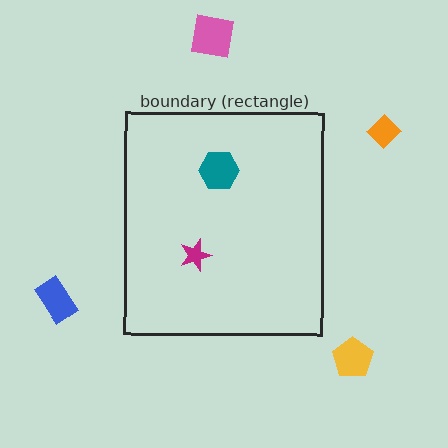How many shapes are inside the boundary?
2 inside, 4 outside.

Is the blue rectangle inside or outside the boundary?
Outside.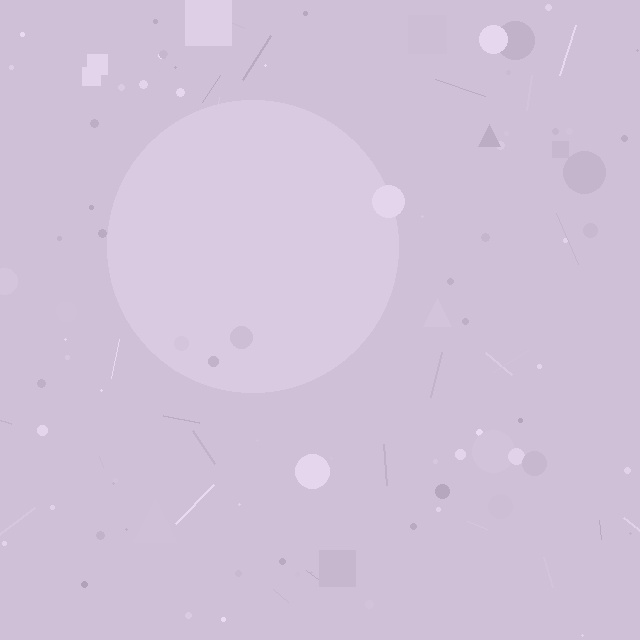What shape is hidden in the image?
A circle is hidden in the image.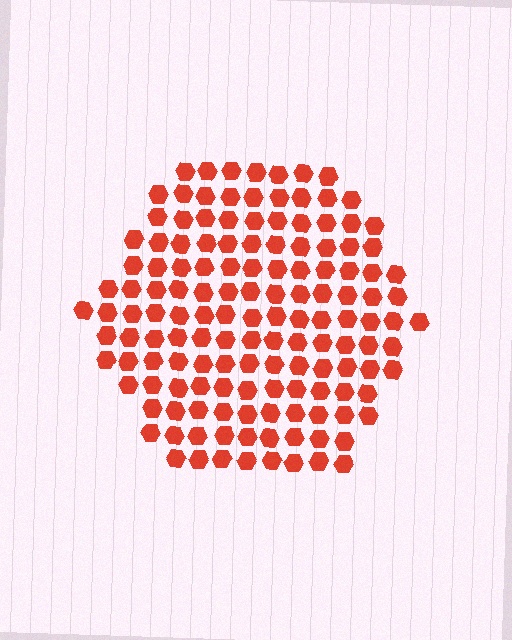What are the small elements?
The small elements are hexagons.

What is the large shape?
The large shape is a hexagon.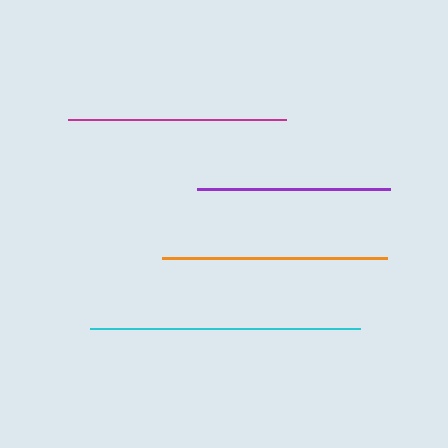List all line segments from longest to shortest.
From longest to shortest: cyan, orange, magenta, purple.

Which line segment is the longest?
The cyan line is the longest at approximately 270 pixels.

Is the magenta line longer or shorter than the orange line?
The orange line is longer than the magenta line.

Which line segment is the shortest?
The purple line is the shortest at approximately 193 pixels.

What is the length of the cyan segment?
The cyan segment is approximately 270 pixels long.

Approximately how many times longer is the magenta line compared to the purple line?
The magenta line is approximately 1.1 times the length of the purple line.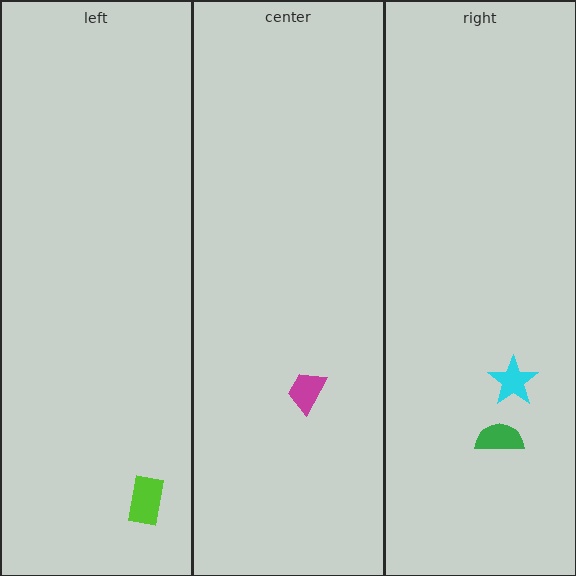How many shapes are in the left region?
1.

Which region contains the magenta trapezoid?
The center region.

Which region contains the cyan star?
The right region.